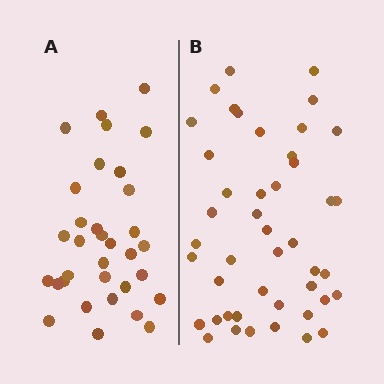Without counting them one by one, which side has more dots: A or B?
Region B (the right region) has more dots.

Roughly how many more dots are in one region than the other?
Region B has roughly 12 or so more dots than region A.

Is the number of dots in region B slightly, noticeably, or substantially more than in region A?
Region B has noticeably more, but not dramatically so. The ratio is roughly 1.4 to 1.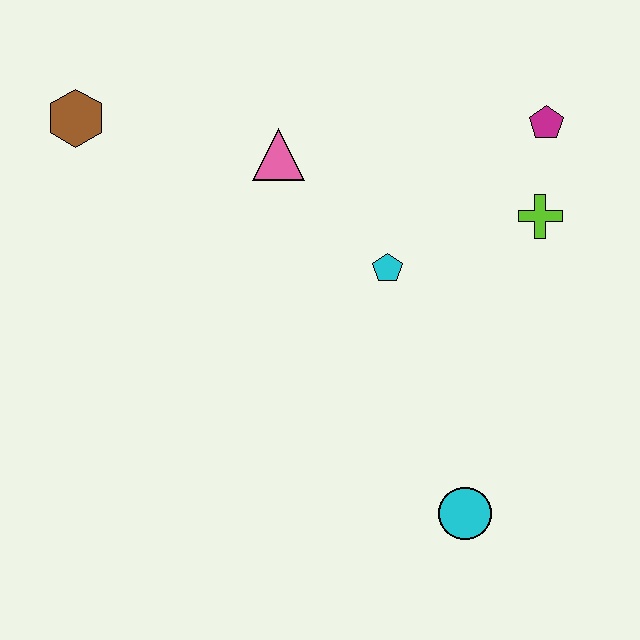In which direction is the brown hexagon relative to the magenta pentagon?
The brown hexagon is to the left of the magenta pentagon.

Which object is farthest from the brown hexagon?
The cyan circle is farthest from the brown hexagon.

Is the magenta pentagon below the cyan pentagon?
No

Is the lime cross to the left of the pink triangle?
No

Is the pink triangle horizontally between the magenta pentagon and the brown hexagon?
Yes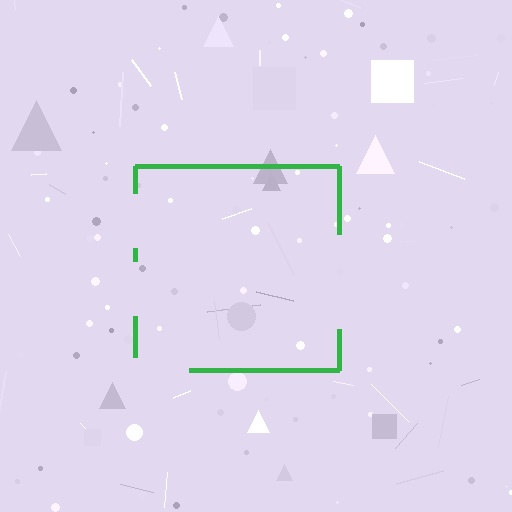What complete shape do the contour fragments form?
The contour fragments form a square.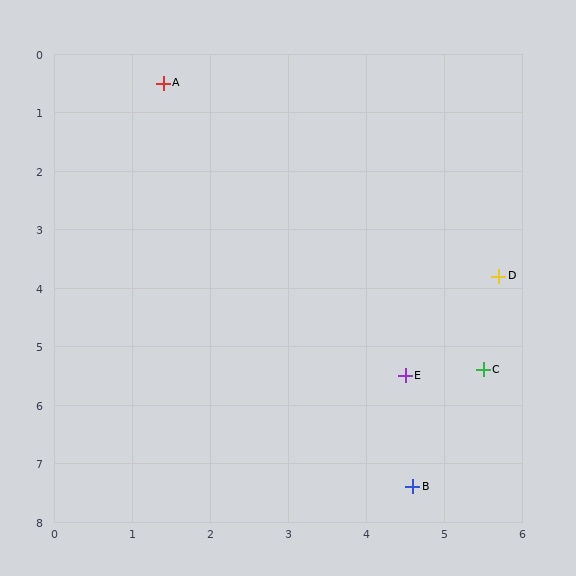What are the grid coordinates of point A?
Point A is at approximately (1.4, 0.5).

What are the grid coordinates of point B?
Point B is at approximately (4.6, 7.4).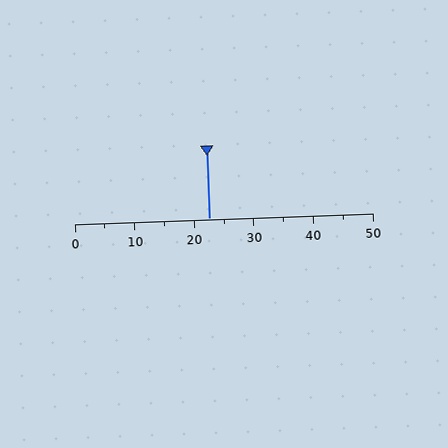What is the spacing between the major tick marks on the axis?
The major ticks are spaced 10 apart.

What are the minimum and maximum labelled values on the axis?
The axis runs from 0 to 50.